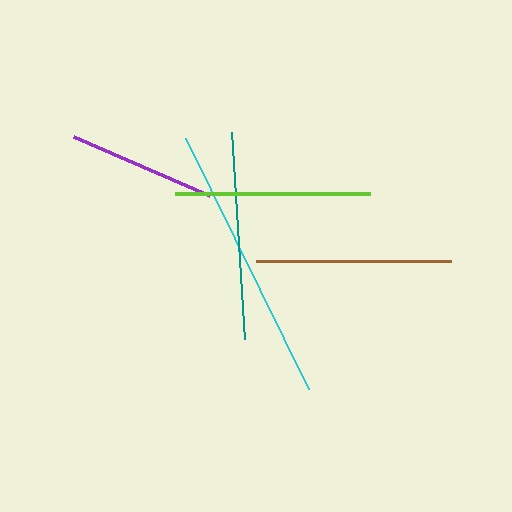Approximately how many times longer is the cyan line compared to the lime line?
The cyan line is approximately 1.4 times the length of the lime line.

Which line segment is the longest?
The cyan line is the longest at approximately 279 pixels.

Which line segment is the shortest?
The purple line is the shortest at approximately 149 pixels.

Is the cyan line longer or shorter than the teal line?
The cyan line is longer than the teal line.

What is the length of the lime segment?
The lime segment is approximately 195 pixels long.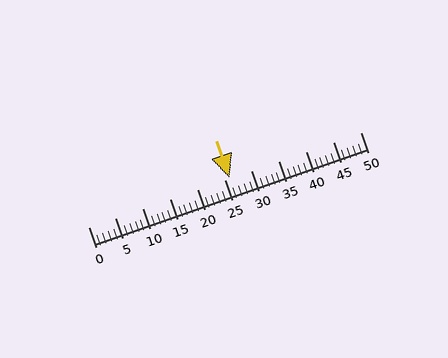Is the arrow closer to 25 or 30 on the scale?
The arrow is closer to 25.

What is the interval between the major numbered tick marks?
The major tick marks are spaced 5 units apart.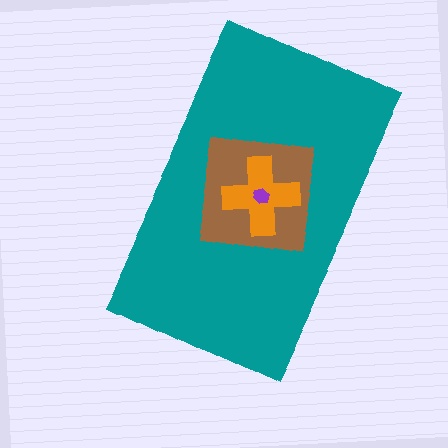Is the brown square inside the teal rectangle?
Yes.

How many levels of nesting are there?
4.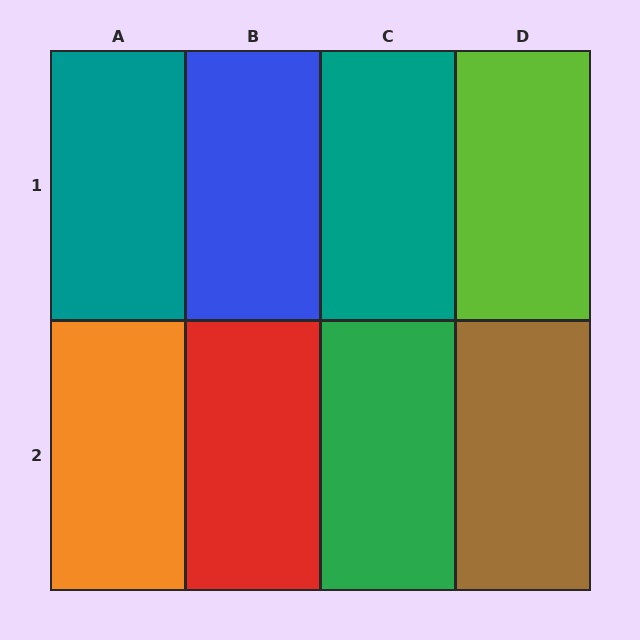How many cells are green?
1 cell is green.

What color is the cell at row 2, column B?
Red.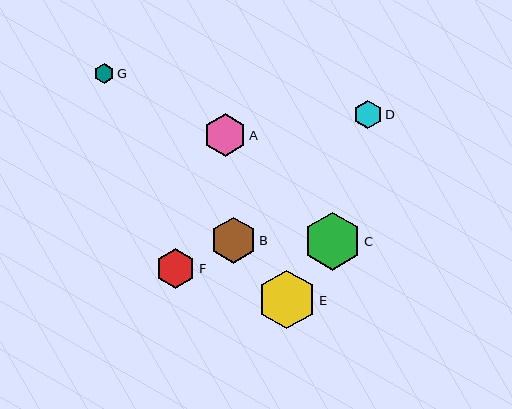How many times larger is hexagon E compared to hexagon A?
Hexagon E is approximately 1.4 times the size of hexagon A.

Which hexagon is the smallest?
Hexagon G is the smallest with a size of approximately 20 pixels.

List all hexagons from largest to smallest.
From largest to smallest: E, C, B, A, F, D, G.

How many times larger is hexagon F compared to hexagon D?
Hexagon F is approximately 1.4 times the size of hexagon D.